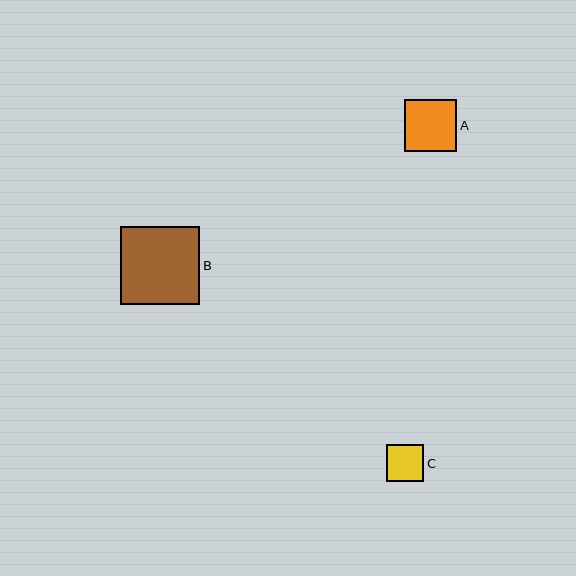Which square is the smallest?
Square C is the smallest with a size of approximately 37 pixels.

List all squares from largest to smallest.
From largest to smallest: B, A, C.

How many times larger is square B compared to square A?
Square B is approximately 1.5 times the size of square A.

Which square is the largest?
Square B is the largest with a size of approximately 79 pixels.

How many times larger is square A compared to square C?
Square A is approximately 1.4 times the size of square C.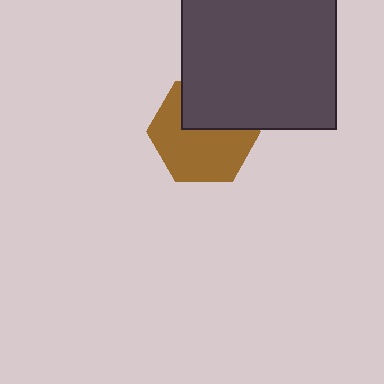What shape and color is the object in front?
The object in front is a dark gray square.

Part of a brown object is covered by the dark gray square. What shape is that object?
It is a hexagon.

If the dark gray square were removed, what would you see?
You would see the complete brown hexagon.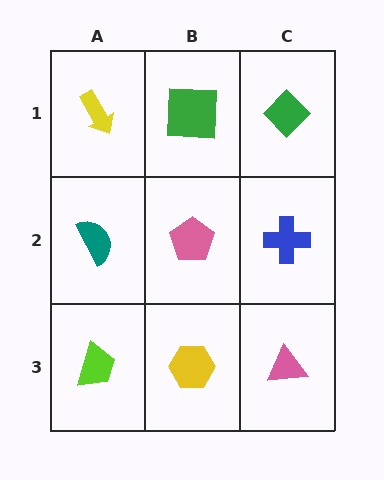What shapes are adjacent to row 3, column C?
A blue cross (row 2, column C), a yellow hexagon (row 3, column B).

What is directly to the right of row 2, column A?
A pink pentagon.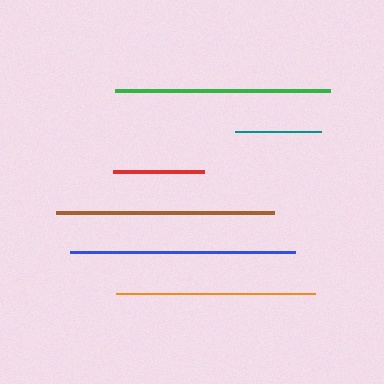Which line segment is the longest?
The blue line is the longest at approximately 225 pixels.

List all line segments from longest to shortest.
From longest to shortest: blue, brown, green, orange, red, teal.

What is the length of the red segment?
The red segment is approximately 91 pixels long.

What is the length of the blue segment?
The blue segment is approximately 225 pixels long.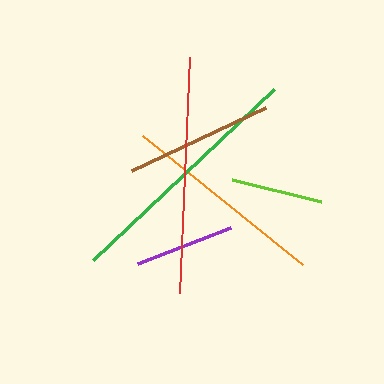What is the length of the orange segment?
The orange segment is approximately 206 pixels long.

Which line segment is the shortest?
The lime line is the shortest at approximately 92 pixels.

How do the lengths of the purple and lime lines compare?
The purple and lime lines are approximately the same length.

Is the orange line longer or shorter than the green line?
The green line is longer than the orange line.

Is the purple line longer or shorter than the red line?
The red line is longer than the purple line.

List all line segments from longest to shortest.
From longest to shortest: green, red, orange, brown, purple, lime.